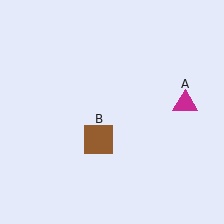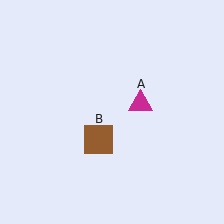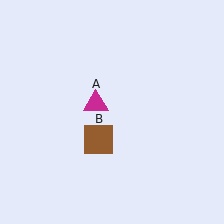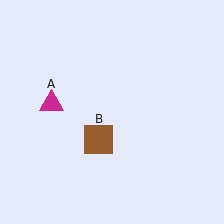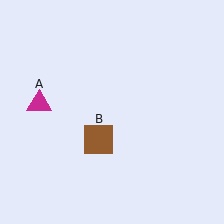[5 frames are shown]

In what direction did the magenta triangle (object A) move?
The magenta triangle (object A) moved left.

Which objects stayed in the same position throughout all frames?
Brown square (object B) remained stationary.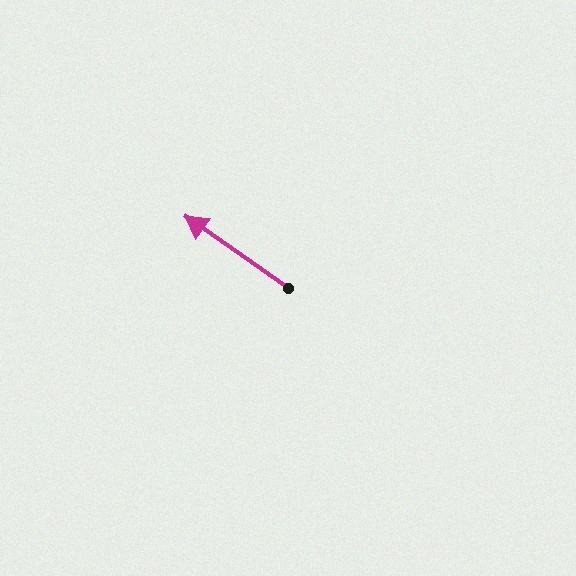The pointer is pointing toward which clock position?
Roughly 10 o'clock.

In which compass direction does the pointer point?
Northwest.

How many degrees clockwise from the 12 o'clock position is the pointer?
Approximately 305 degrees.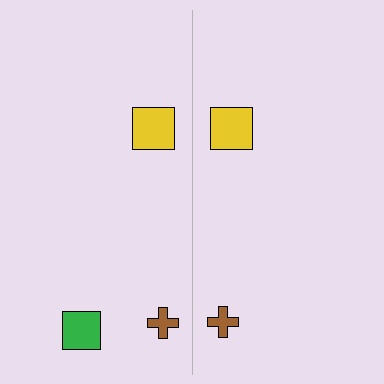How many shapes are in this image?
There are 5 shapes in this image.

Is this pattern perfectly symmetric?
No, the pattern is not perfectly symmetric. A green square is missing from the right side.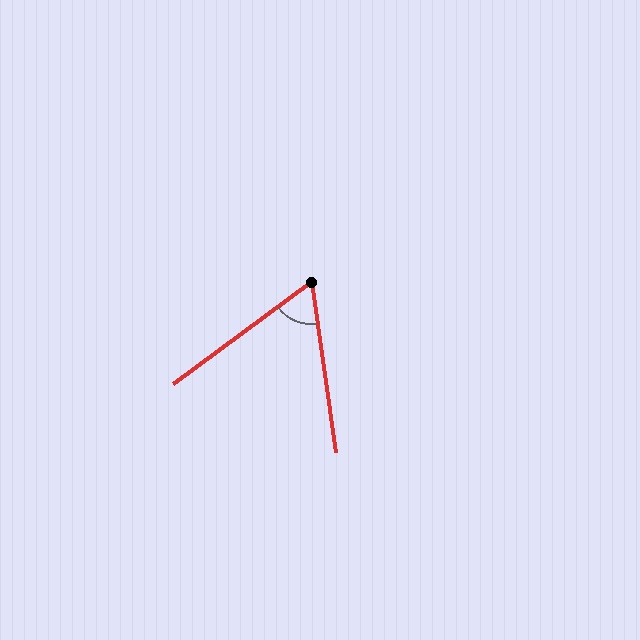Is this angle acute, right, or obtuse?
It is acute.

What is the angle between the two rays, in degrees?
Approximately 61 degrees.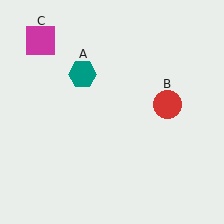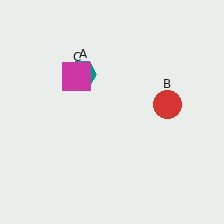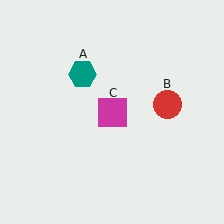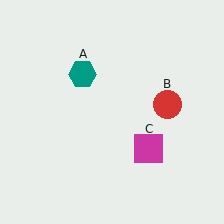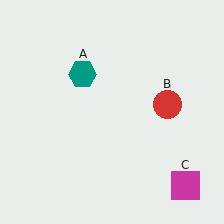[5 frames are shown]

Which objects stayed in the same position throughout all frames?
Teal hexagon (object A) and red circle (object B) remained stationary.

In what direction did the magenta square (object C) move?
The magenta square (object C) moved down and to the right.